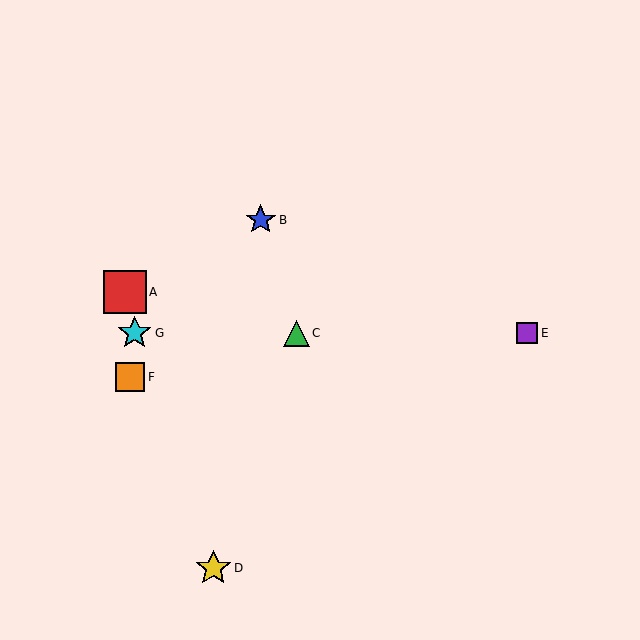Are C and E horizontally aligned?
Yes, both are at y≈333.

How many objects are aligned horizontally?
3 objects (C, E, G) are aligned horizontally.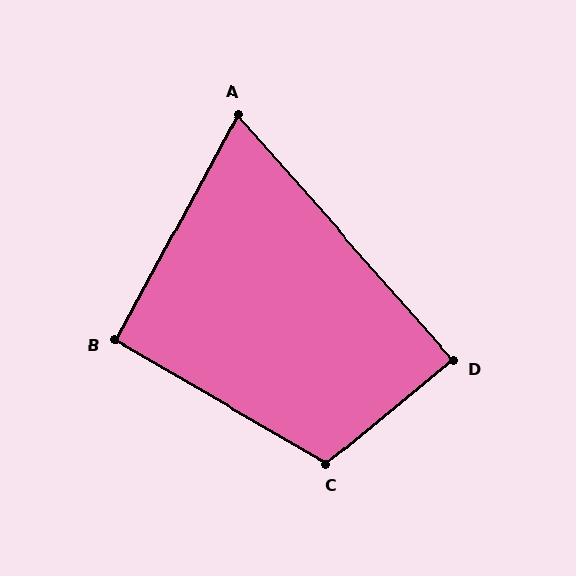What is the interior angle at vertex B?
Approximately 92 degrees (approximately right).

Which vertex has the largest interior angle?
C, at approximately 110 degrees.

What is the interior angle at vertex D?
Approximately 88 degrees (approximately right).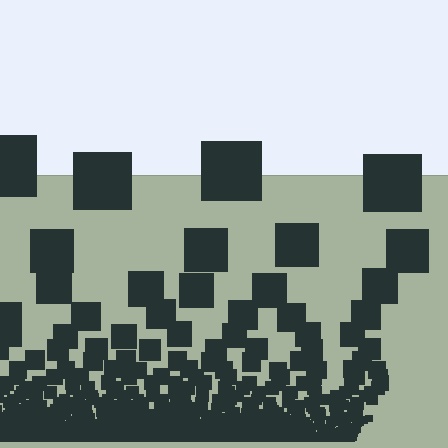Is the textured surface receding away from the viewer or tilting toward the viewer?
The surface appears to tilt toward the viewer. Texture elements get larger and sparser toward the top.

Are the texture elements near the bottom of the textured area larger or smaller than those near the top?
Smaller. The gradient is inverted — elements near the bottom are smaller and denser.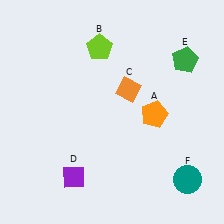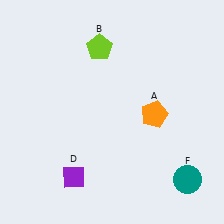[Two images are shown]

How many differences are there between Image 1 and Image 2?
There are 2 differences between the two images.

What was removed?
The green pentagon (E), the orange diamond (C) were removed in Image 2.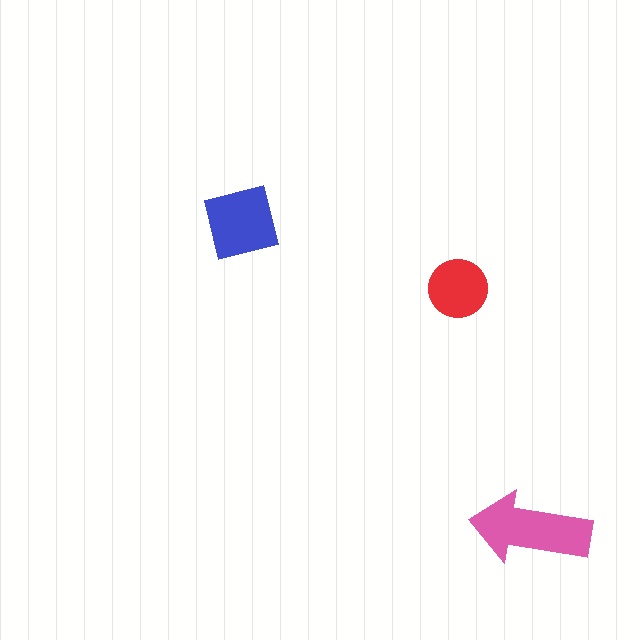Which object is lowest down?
The pink arrow is bottommost.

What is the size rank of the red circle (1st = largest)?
3rd.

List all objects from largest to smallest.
The pink arrow, the blue square, the red circle.